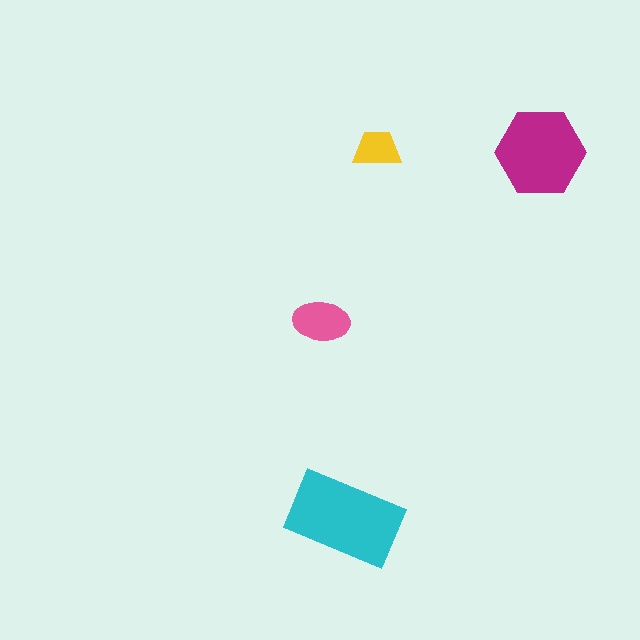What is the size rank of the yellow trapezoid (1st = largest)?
4th.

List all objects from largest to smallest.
The cyan rectangle, the magenta hexagon, the pink ellipse, the yellow trapezoid.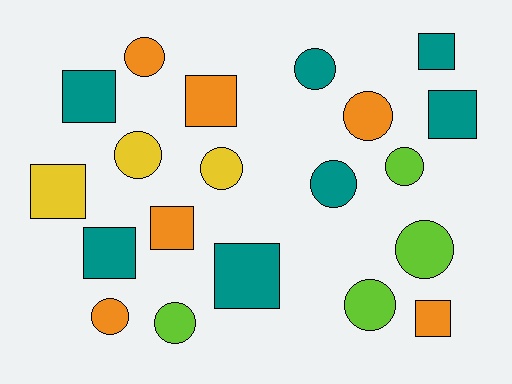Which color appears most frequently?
Teal, with 7 objects.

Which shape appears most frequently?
Circle, with 11 objects.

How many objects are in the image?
There are 20 objects.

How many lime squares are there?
There are no lime squares.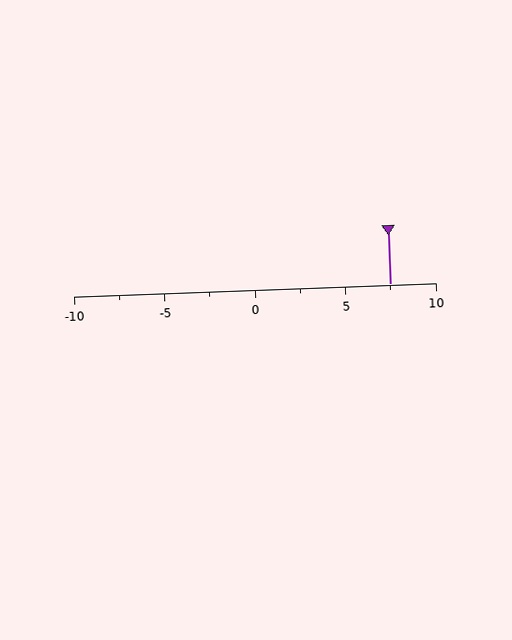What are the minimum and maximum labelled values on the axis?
The axis runs from -10 to 10.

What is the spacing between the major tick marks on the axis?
The major ticks are spaced 5 apart.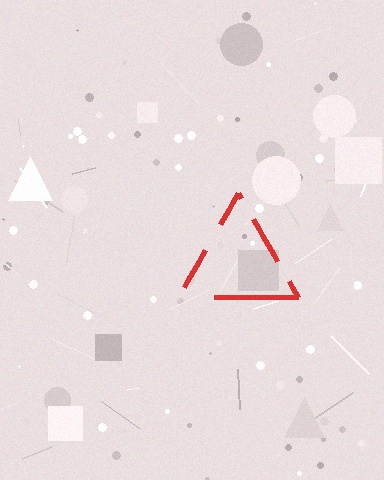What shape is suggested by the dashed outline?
The dashed outline suggests a triangle.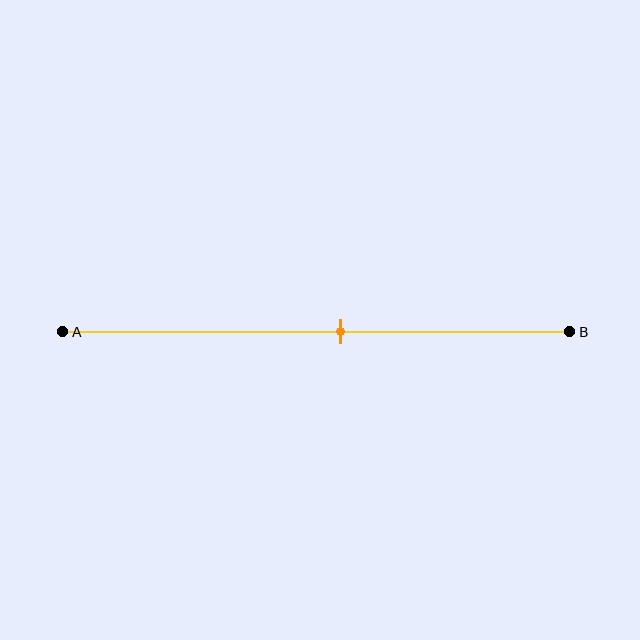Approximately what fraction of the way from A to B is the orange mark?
The orange mark is approximately 55% of the way from A to B.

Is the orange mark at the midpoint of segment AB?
No, the mark is at about 55% from A, not at the 50% midpoint.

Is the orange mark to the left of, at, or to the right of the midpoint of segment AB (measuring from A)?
The orange mark is to the right of the midpoint of segment AB.